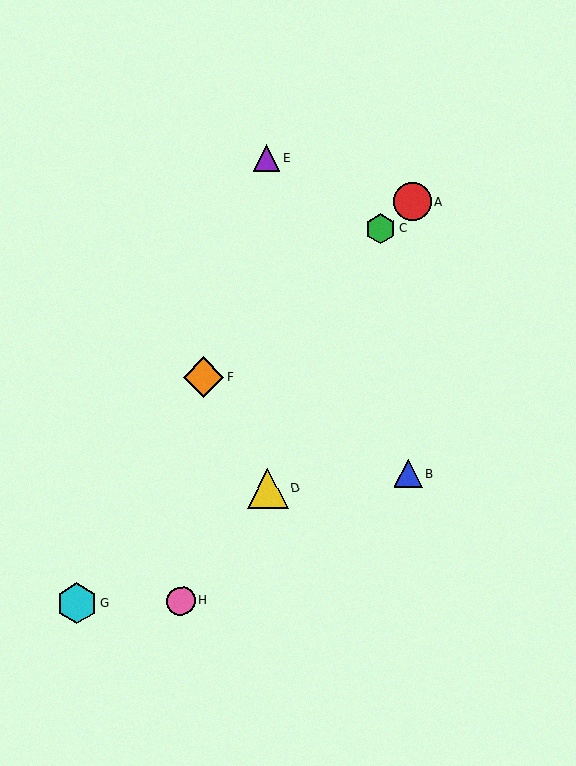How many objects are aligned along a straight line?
3 objects (A, C, F) are aligned along a straight line.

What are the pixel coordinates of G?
Object G is at (77, 603).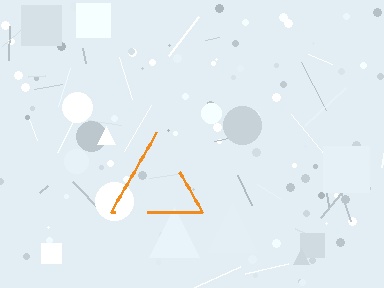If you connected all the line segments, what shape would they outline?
They would outline a triangle.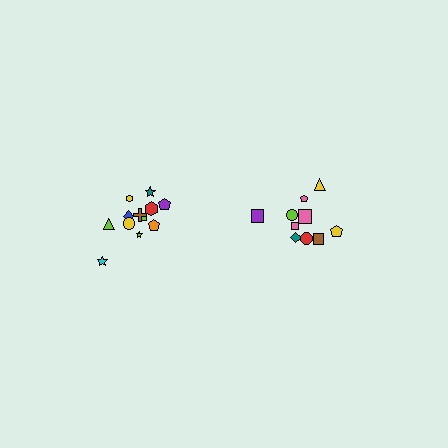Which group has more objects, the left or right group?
The left group.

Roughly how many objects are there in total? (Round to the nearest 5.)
Roughly 20 objects in total.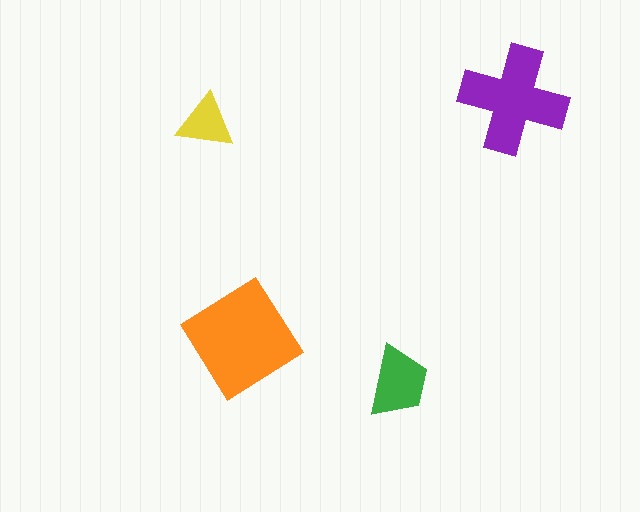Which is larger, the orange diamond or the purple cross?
The orange diamond.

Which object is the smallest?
The yellow triangle.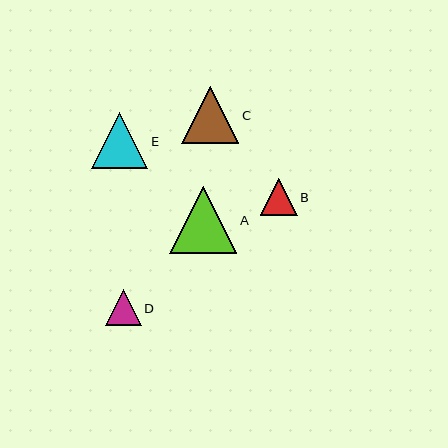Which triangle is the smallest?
Triangle D is the smallest with a size of approximately 36 pixels.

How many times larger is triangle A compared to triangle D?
Triangle A is approximately 1.9 times the size of triangle D.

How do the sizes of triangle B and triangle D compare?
Triangle B and triangle D are approximately the same size.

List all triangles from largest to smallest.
From largest to smallest: A, C, E, B, D.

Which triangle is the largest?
Triangle A is the largest with a size of approximately 67 pixels.